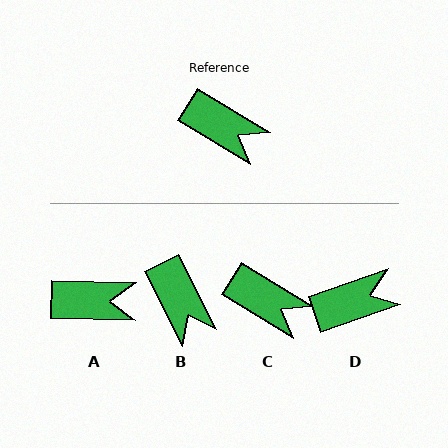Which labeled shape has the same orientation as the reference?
C.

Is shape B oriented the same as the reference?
No, it is off by about 32 degrees.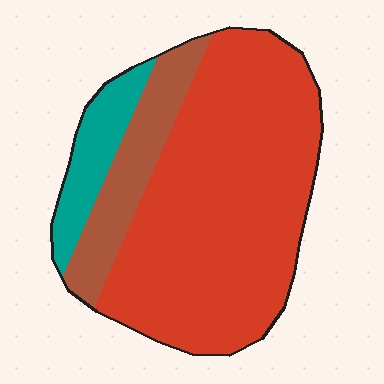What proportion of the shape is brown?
Brown covers 17% of the shape.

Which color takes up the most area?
Red, at roughly 70%.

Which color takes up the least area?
Teal, at roughly 10%.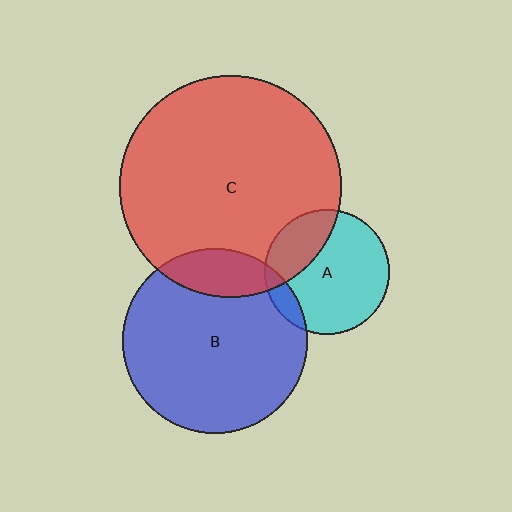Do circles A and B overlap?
Yes.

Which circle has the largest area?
Circle C (red).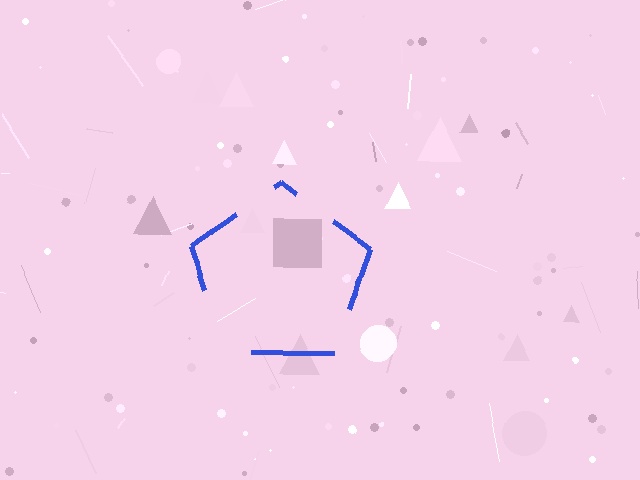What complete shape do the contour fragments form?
The contour fragments form a pentagon.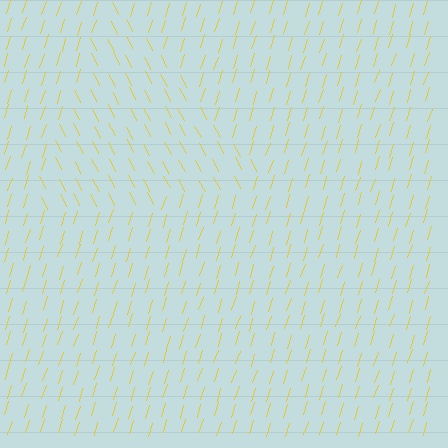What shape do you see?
I see a triangle.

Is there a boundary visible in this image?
Yes, there is a texture boundary formed by a change in line orientation.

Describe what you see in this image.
The image is filled with small yellow line segments. A triangle region in the image has lines oriented differently from the surrounding lines, creating a visible texture boundary.